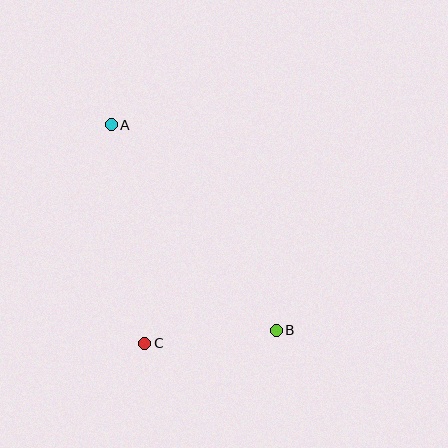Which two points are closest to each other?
Points B and C are closest to each other.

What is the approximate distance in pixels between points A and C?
The distance between A and C is approximately 221 pixels.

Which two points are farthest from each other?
Points A and B are farthest from each other.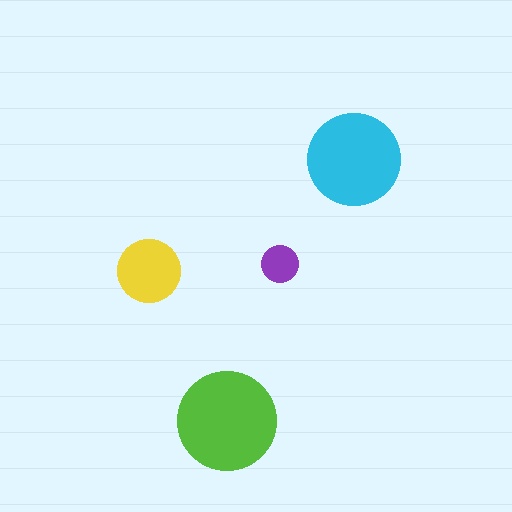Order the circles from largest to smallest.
the lime one, the cyan one, the yellow one, the purple one.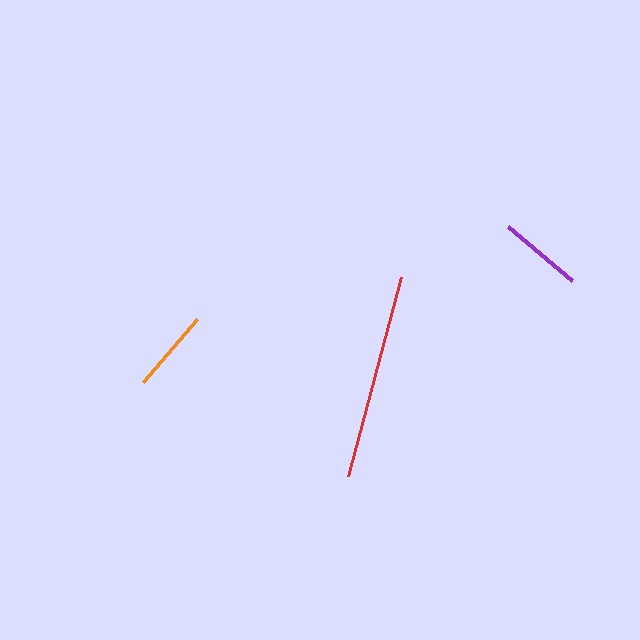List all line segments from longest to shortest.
From longest to shortest: red, purple, orange.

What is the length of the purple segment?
The purple segment is approximately 84 pixels long.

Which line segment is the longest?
The red line is the longest at approximately 206 pixels.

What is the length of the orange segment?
The orange segment is approximately 83 pixels long.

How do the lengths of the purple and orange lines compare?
The purple and orange lines are approximately the same length.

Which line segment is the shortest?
The orange line is the shortest at approximately 83 pixels.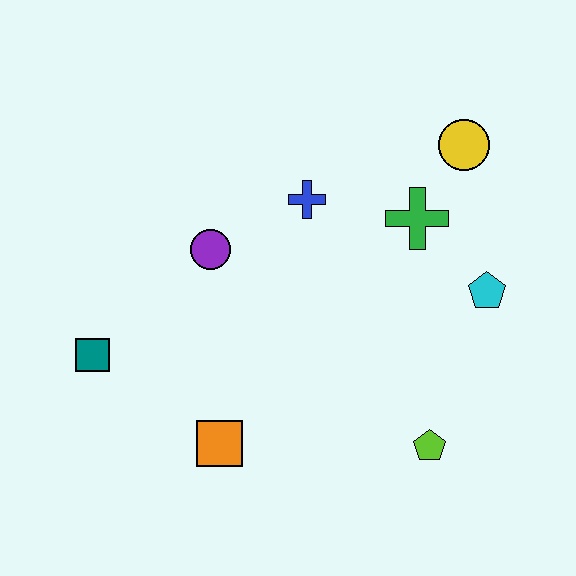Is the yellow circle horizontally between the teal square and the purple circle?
No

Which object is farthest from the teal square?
The yellow circle is farthest from the teal square.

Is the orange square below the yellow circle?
Yes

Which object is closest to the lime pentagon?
The cyan pentagon is closest to the lime pentagon.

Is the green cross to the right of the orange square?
Yes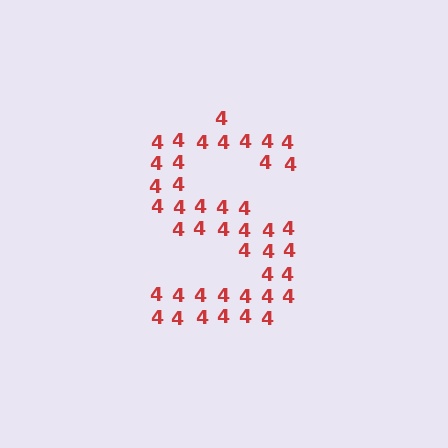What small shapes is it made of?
It is made of small digit 4's.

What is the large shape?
The large shape is the letter S.